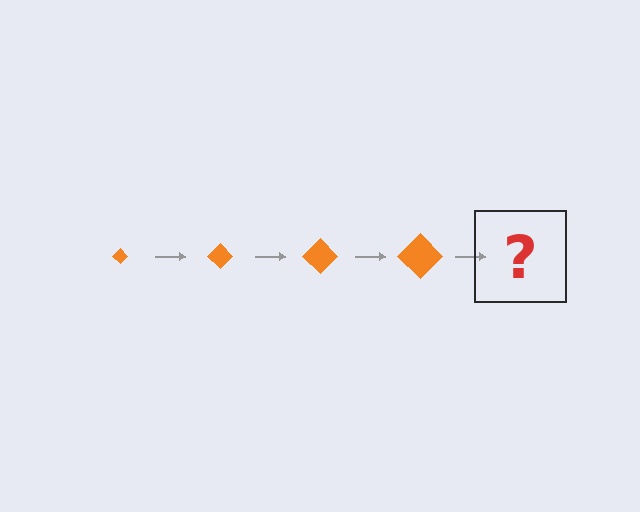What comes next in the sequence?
The next element should be an orange diamond, larger than the previous one.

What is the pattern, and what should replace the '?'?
The pattern is that the diamond gets progressively larger each step. The '?' should be an orange diamond, larger than the previous one.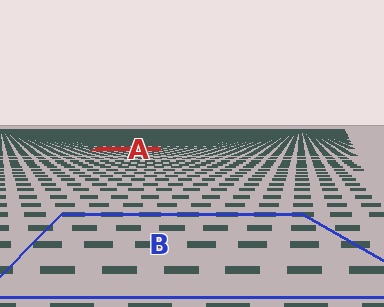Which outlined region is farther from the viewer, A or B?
Region A is farther from the viewer — the texture elements inside it appear smaller and more densely packed.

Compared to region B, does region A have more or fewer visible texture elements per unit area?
Region A has more texture elements per unit area — they are packed more densely because it is farther away.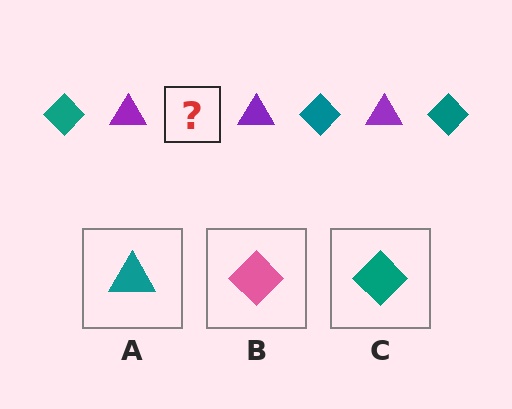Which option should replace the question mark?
Option C.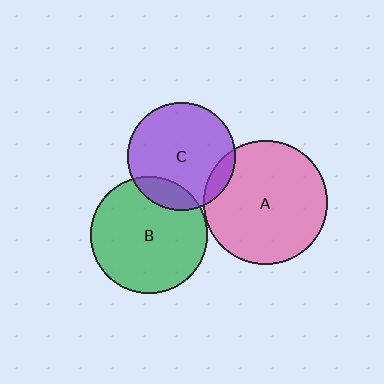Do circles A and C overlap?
Yes.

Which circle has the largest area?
Circle A (pink).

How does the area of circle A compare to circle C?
Approximately 1.3 times.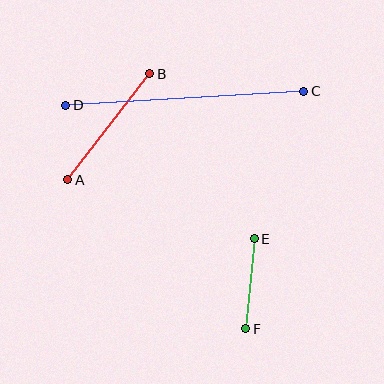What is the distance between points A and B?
The distance is approximately 134 pixels.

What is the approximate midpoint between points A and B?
The midpoint is at approximately (109, 127) pixels.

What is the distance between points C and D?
The distance is approximately 238 pixels.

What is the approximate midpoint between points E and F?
The midpoint is at approximately (250, 284) pixels.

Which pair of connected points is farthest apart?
Points C and D are farthest apart.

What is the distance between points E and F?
The distance is approximately 90 pixels.